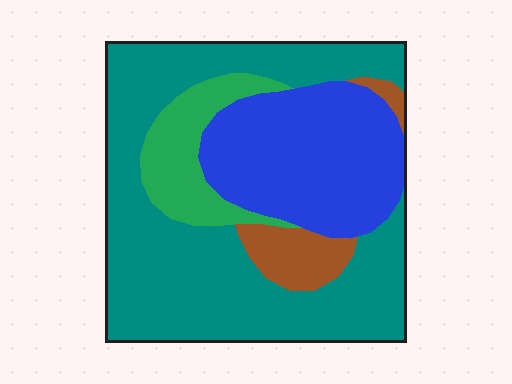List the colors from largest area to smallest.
From largest to smallest: teal, blue, green, brown.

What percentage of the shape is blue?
Blue covers around 25% of the shape.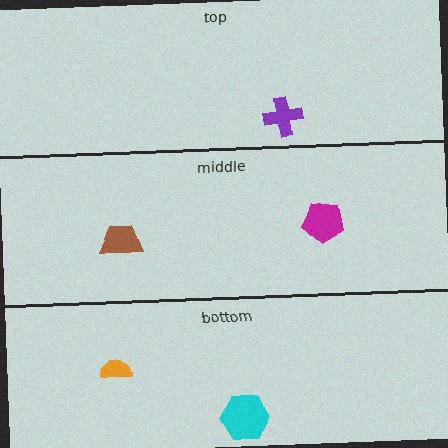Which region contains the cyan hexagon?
The bottom region.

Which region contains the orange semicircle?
The bottom region.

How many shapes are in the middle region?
2.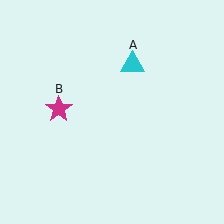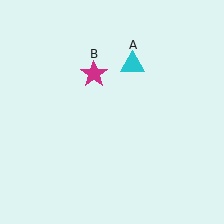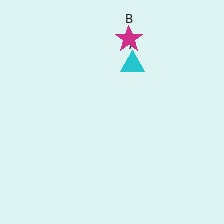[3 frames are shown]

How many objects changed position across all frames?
1 object changed position: magenta star (object B).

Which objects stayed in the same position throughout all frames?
Cyan triangle (object A) remained stationary.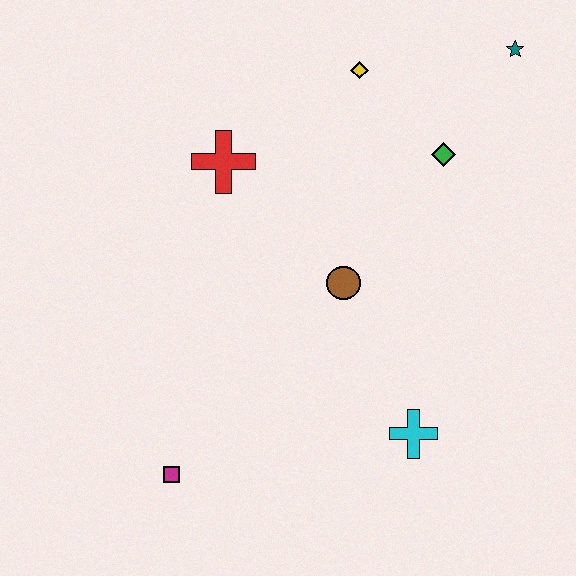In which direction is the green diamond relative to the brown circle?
The green diamond is above the brown circle.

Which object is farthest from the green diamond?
The magenta square is farthest from the green diamond.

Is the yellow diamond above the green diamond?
Yes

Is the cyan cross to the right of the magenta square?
Yes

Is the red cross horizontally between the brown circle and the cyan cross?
No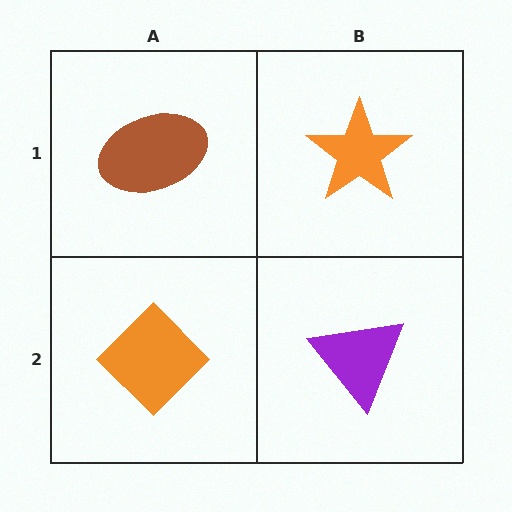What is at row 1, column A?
A brown ellipse.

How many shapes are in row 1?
2 shapes.